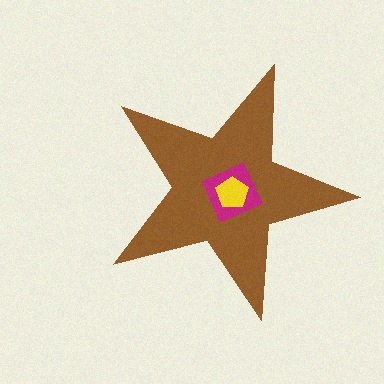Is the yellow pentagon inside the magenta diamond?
Yes.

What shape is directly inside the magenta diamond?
The yellow pentagon.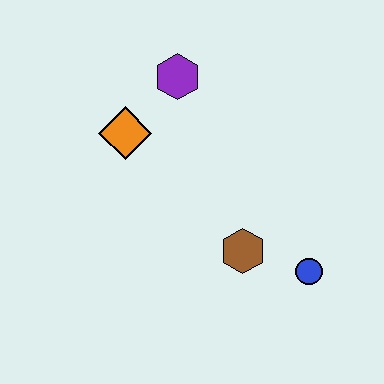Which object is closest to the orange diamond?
The purple hexagon is closest to the orange diamond.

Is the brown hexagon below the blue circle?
No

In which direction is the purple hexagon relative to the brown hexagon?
The purple hexagon is above the brown hexagon.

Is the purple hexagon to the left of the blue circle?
Yes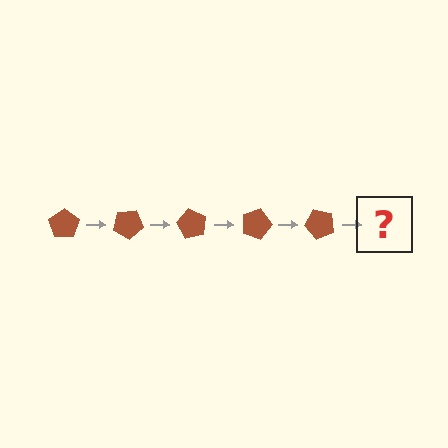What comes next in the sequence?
The next element should be a brown pentagon rotated 150 degrees.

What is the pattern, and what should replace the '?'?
The pattern is that the pentagon rotates 30 degrees each step. The '?' should be a brown pentagon rotated 150 degrees.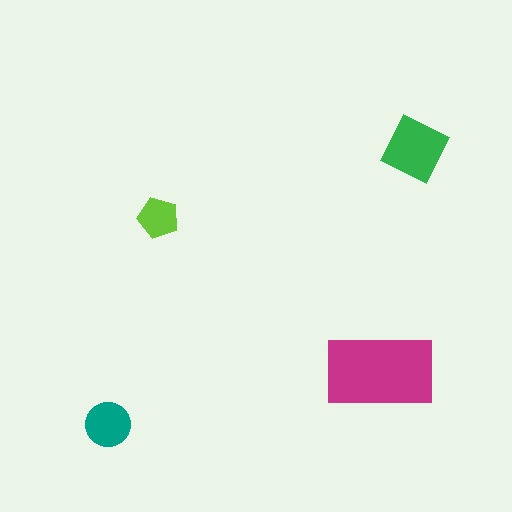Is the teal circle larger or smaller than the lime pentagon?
Larger.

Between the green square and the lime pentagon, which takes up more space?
The green square.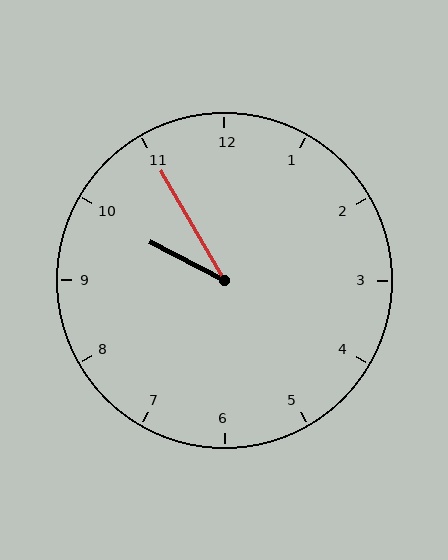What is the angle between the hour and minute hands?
Approximately 32 degrees.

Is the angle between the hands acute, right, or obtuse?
It is acute.